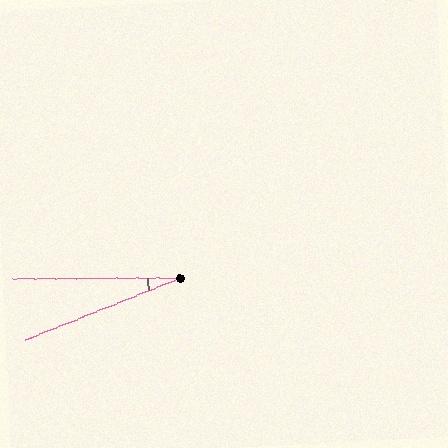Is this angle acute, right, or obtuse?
It is acute.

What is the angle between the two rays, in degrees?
Approximately 21 degrees.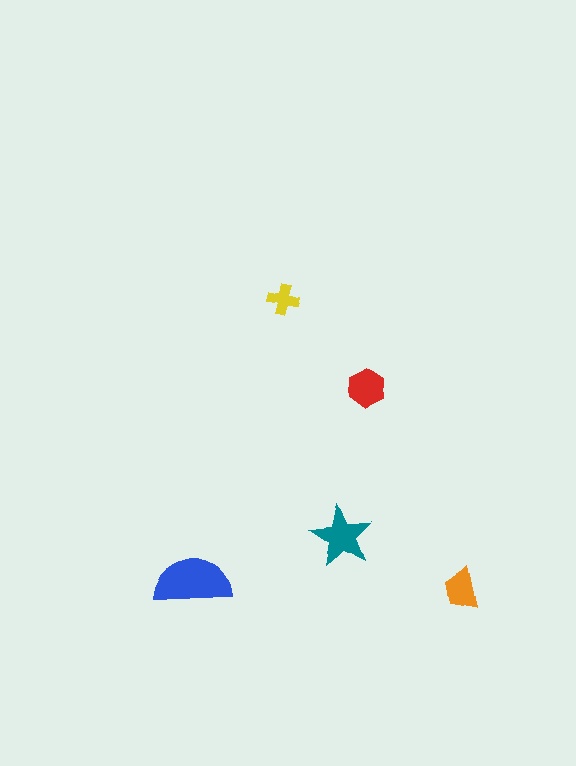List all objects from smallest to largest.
The yellow cross, the orange trapezoid, the red hexagon, the teal star, the blue semicircle.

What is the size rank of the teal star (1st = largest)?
2nd.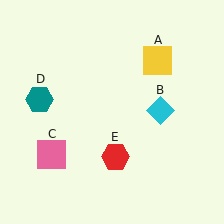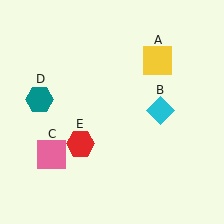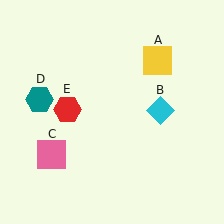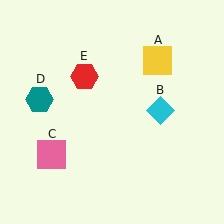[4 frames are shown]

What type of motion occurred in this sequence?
The red hexagon (object E) rotated clockwise around the center of the scene.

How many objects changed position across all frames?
1 object changed position: red hexagon (object E).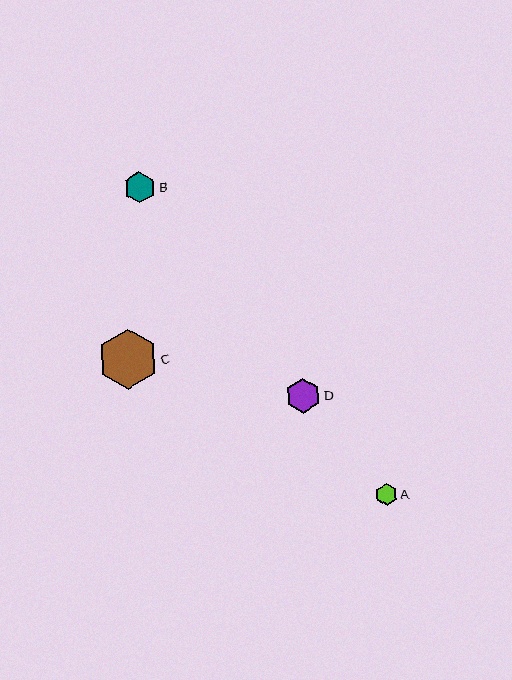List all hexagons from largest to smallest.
From largest to smallest: C, D, B, A.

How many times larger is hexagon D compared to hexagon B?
Hexagon D is approximately 1.1 times the size of hexagon B.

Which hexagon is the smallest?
Hexagon A is the smallest with a size of approximately 22 pixels.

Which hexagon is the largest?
Hexagon C is the largest with a size of approximately 59 pixels.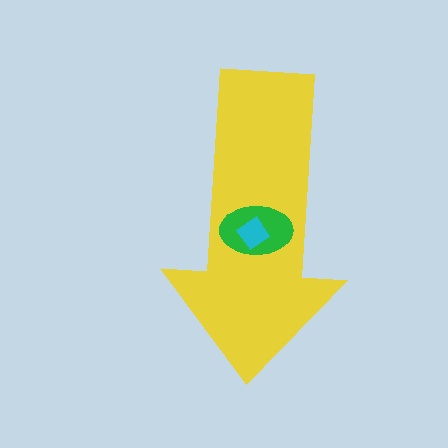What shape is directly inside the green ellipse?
The cyan diamond.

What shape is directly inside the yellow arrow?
The green ellipse.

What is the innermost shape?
The cyan diamond.